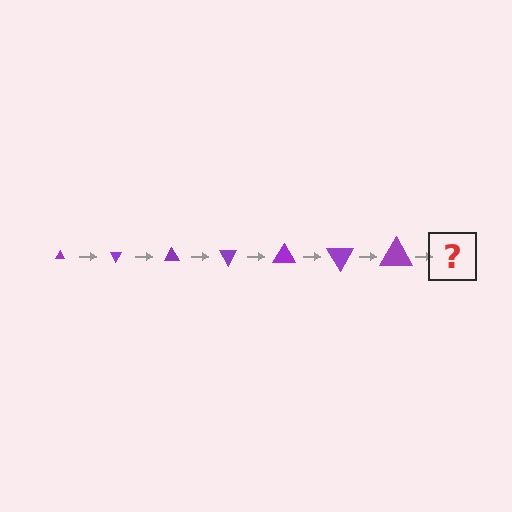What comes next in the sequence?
The next element should be a triangle, larger than the previous one and rotated 420 degrees from the start.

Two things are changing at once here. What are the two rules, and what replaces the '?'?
The two rules are that the triangle grows larger each step and it rotates 60 degrees each step. The '?' should be a triangle, larger than the previous one and rotated 420 degrees from the start.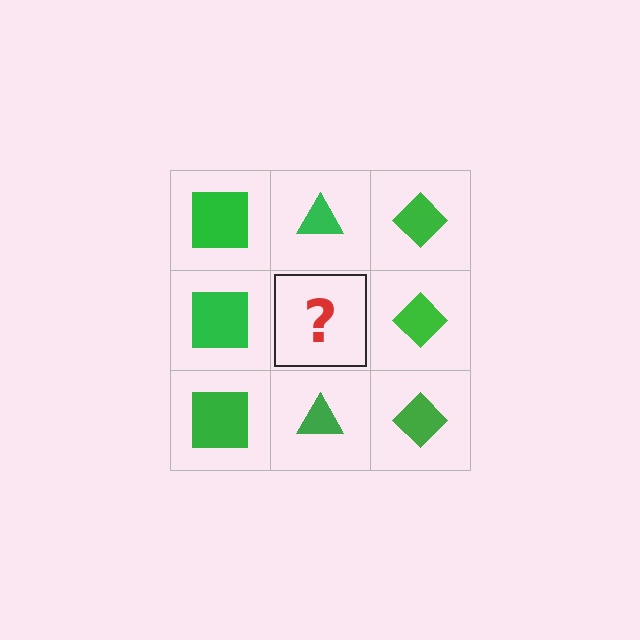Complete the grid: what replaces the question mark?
The question mark should be replaced with a green triangle.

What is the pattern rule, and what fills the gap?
The rule is that each column has a consistent shape. The gap should be filled with a green triangle.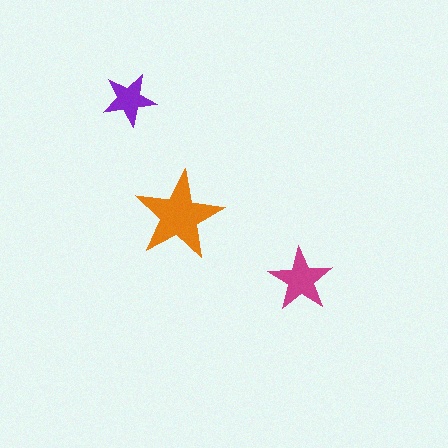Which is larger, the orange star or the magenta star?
The orange one.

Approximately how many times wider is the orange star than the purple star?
About 1.5 times wider.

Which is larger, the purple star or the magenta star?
The magenta one.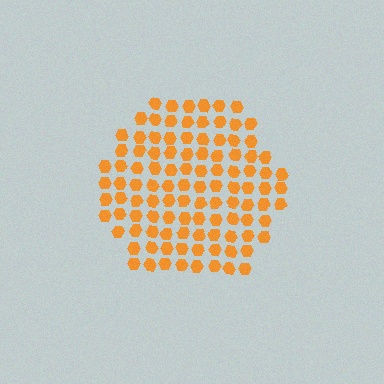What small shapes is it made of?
It is made of small hexagons.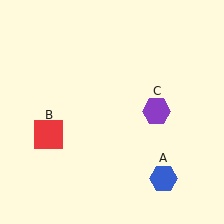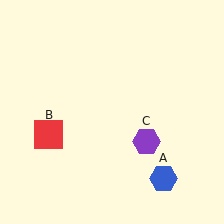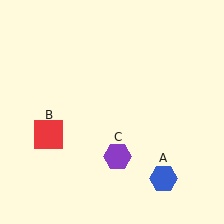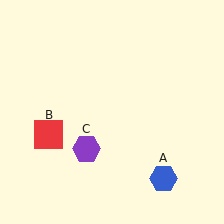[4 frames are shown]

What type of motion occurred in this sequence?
The purple hexagon (object C) rotated clockwise around the center of the scene.